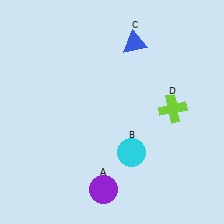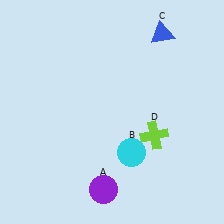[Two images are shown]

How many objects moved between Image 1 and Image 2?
2 objects moved between the two images.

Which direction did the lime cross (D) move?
The lime cross (D) moved down.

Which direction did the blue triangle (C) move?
The blue triangle (C) moved right.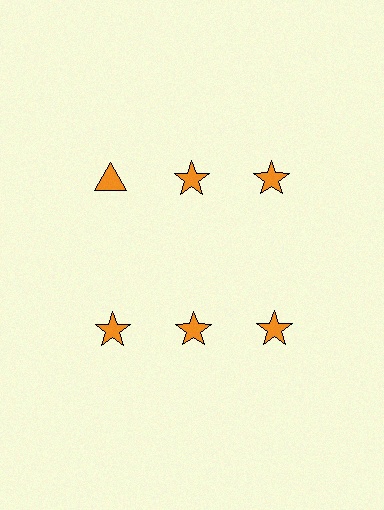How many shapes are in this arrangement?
There are 6 shapes arranged in a grid pattern.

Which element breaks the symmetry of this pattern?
The orange triangle in the top row, leftmost column breaks the symmetry. All other shapes are orange stars.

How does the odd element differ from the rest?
It has a different shape: triangle instead of star.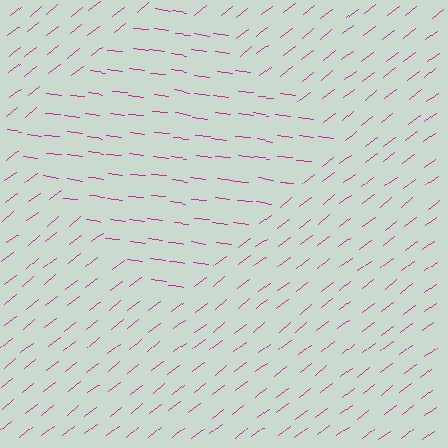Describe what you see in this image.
The image is filled with small magenta line segments. A diamond region in the image has lines oriented differently from the surrounding lines, creating a visible texture boundary.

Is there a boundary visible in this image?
Yes, there is a texture boundary formed by a change in line orientation.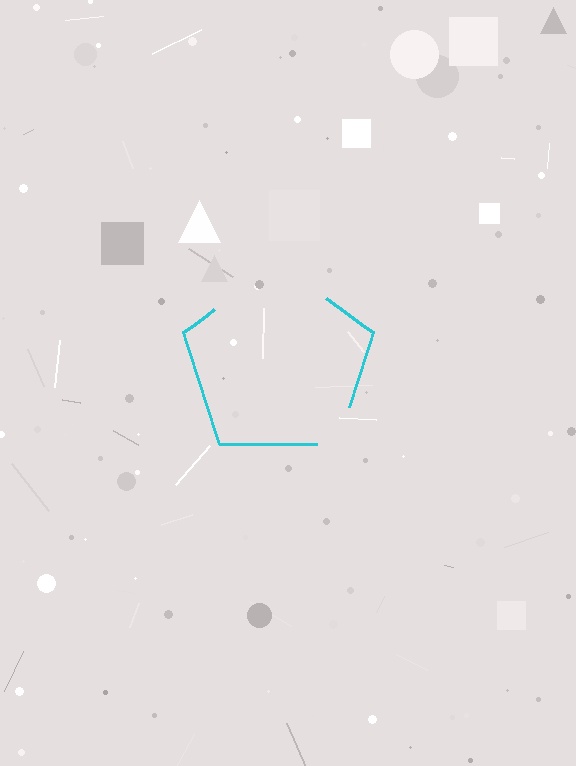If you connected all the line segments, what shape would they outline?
They would outline a pentagon.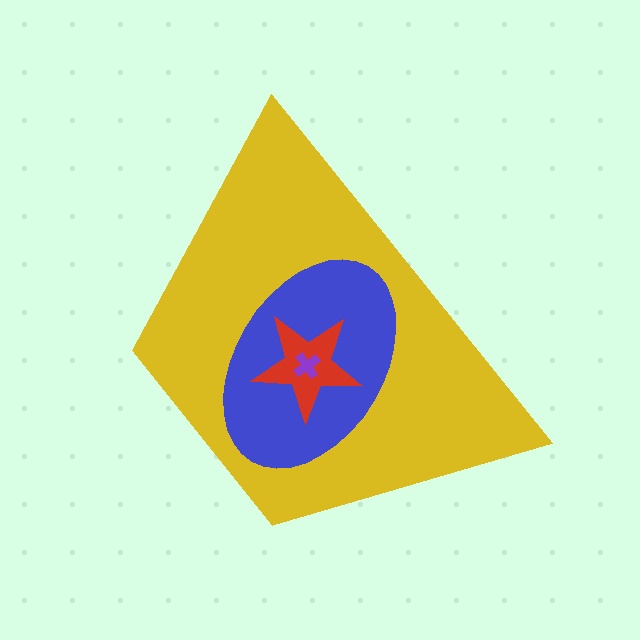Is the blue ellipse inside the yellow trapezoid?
Yes.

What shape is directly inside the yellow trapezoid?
The blue ellipse.